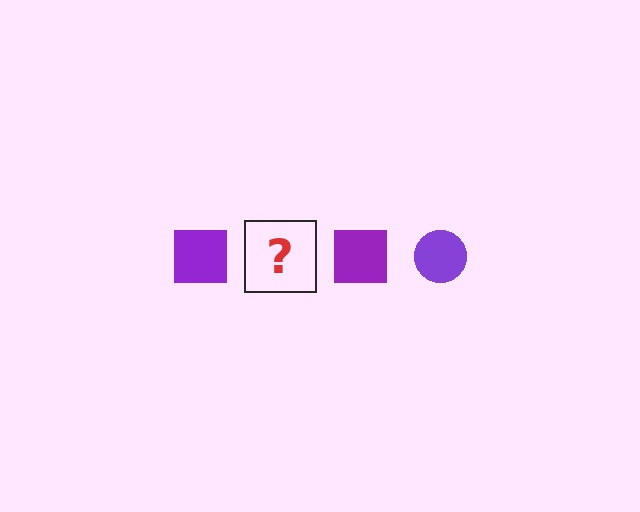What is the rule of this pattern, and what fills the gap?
The rule is that the pattern cycles through square, circle shapes in purple. The gap should be filled with a purple circle.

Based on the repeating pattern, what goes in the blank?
The blank should be a purple circle.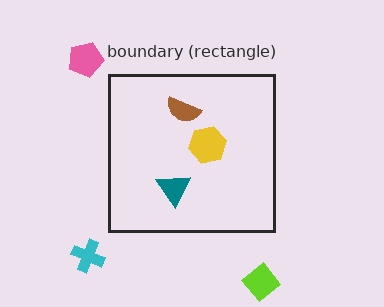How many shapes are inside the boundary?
3 inside, 3 outside.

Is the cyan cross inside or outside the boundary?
Outside.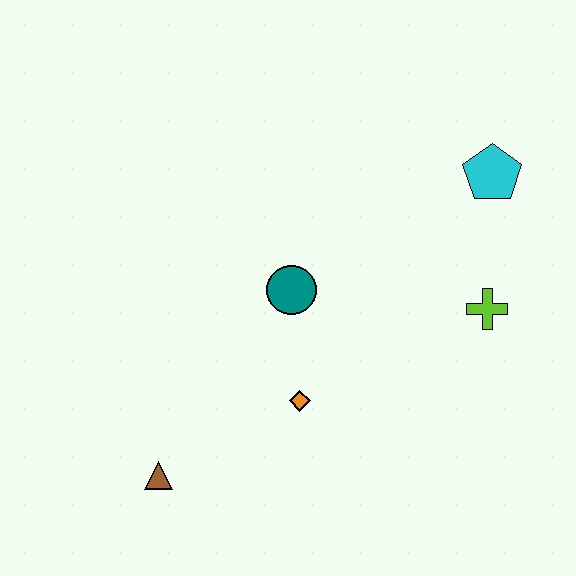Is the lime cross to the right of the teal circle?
Yes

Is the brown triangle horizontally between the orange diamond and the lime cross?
No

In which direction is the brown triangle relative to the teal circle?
The brown triangle is below the teal circle.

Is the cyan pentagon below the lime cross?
No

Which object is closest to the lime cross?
The cyan pentagon is closest to the lime cross.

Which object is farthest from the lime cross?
The brown triangle is farthest from the lime cross.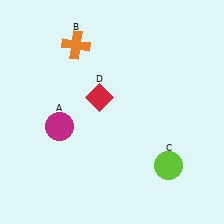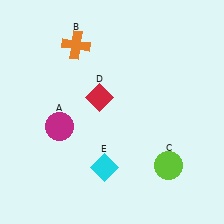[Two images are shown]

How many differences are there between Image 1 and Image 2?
There is 1 difference between the two images.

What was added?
A cyan diamond (E) was added in Image 2.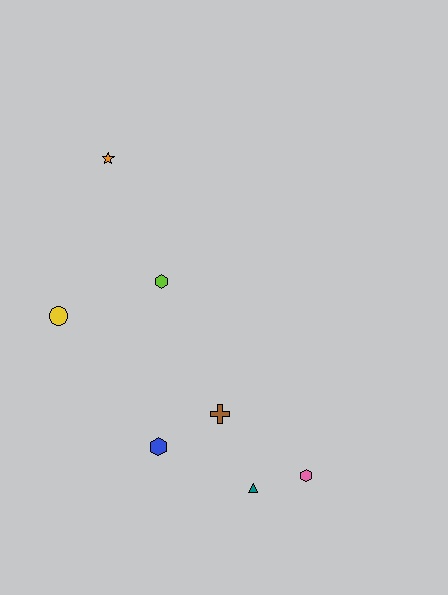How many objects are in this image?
There are 7 objects.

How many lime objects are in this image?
There is 1 lime object.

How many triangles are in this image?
There is 1 triangle.